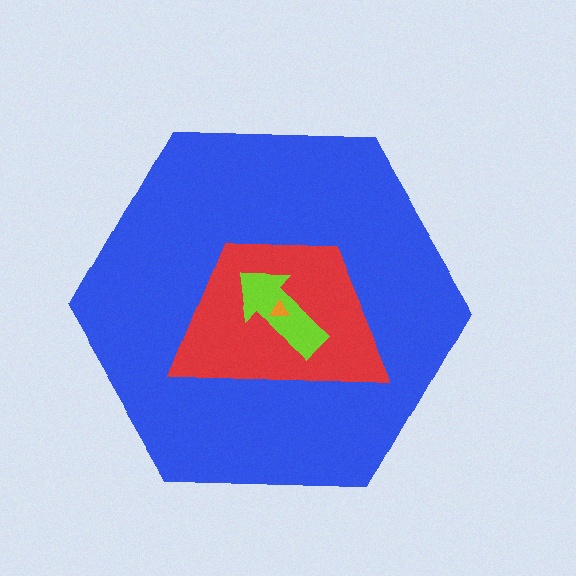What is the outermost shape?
The blue hexagon.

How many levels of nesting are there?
4.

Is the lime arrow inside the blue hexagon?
Yes.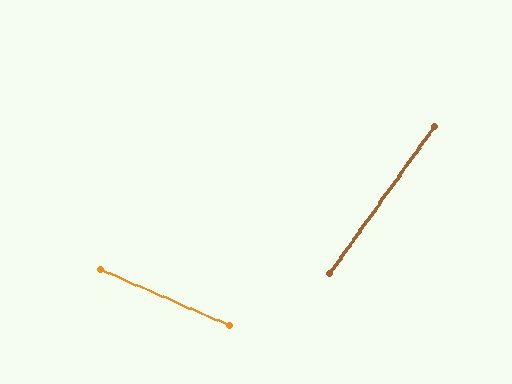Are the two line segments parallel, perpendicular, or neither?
Neither parallel nor perpendicular — they differ by about 78°.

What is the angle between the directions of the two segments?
Approximately 78 degrees.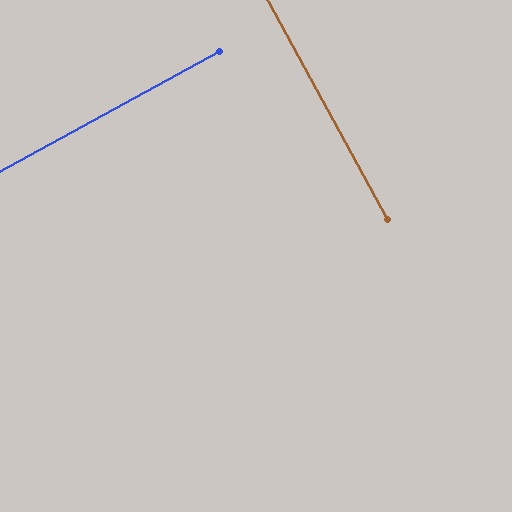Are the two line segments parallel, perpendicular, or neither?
Perpendicular — they meet at approximately 90°.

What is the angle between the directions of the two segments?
Approximately 90 degrees.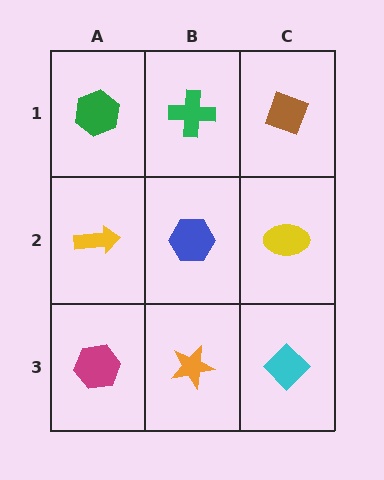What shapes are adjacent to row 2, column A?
A green hexagon (row 1, column A), a magenta hexagon (row 3, column A), a blue hexagon (row 2, column B).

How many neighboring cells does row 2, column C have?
3.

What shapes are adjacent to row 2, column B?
A green cross (row 1, column B), an orange star (row 3, column B), a yellow arrow (row 2, column A), a yellow ellipse (row 2, column C).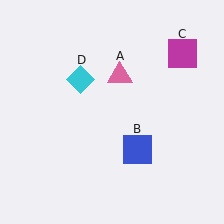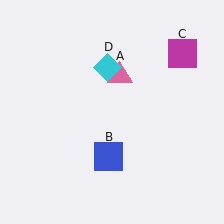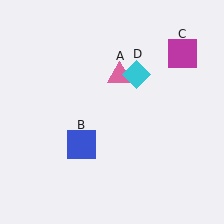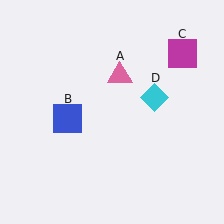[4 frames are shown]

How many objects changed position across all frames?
2 objects changed position: blue square (object B), cyan diamond (object D).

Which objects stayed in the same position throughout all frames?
Pink triangle (object A) and magenta square (object C) remained stationary.